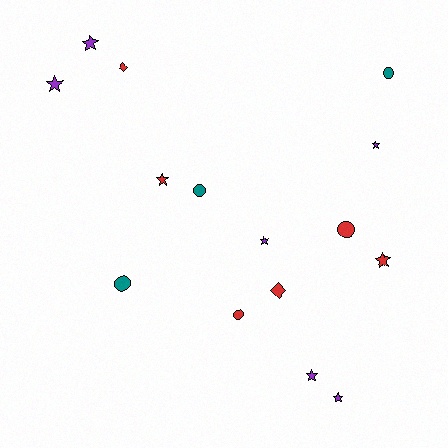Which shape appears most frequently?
Star, with 8 objects.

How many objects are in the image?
There are 15 objects.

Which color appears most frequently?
Purple, with 6 objects.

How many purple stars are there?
There are 6 purple stars.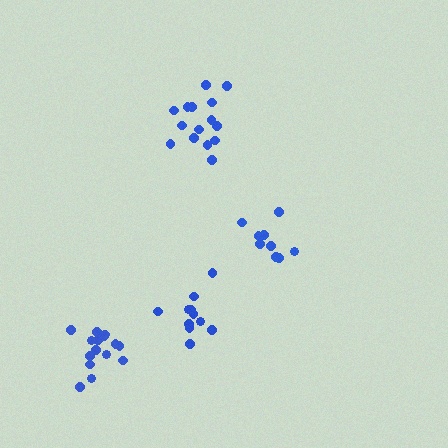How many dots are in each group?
Group 1: 15 dots, Group 2: 11 dots, Group 3: 15 dots, Group 4: 9 dots (50 total).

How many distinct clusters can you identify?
There are 4 distinct clusters.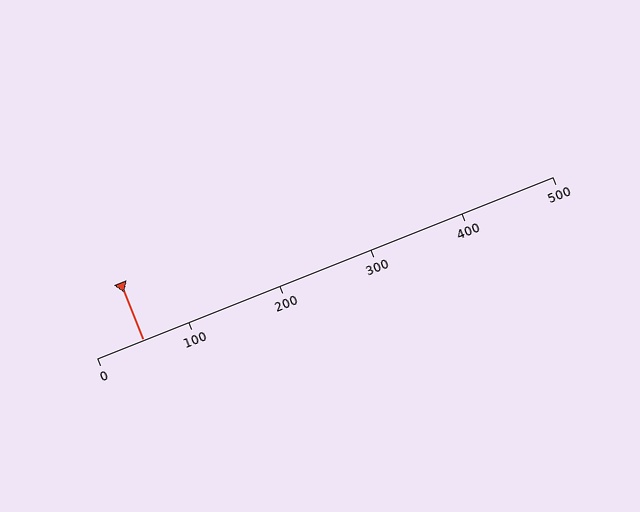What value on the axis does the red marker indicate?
The marker indicates approximately 50.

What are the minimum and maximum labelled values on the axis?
The axis runs from 0 to 500.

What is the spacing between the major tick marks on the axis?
The major ticks are spaced 100 apart.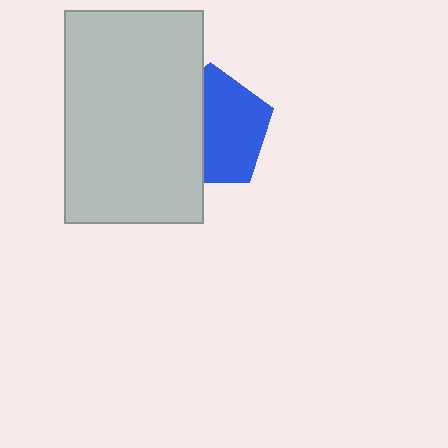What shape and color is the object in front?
The object in front is a light gray rectangle.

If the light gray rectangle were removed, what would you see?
You would see the complete blue pentagon.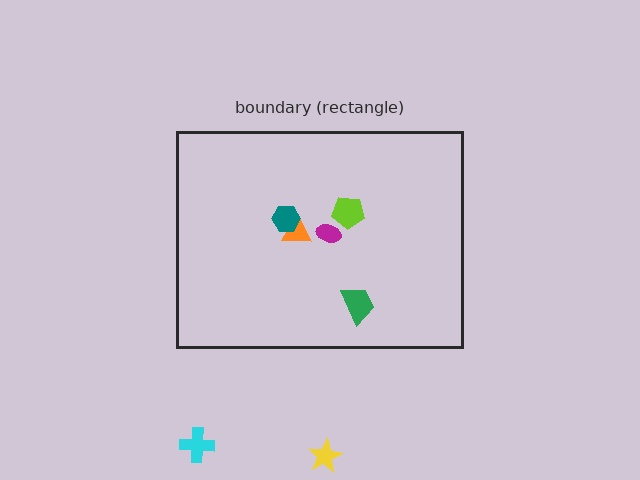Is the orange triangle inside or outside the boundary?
Inside.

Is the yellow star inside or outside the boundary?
Outside.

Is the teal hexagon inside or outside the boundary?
Inside.